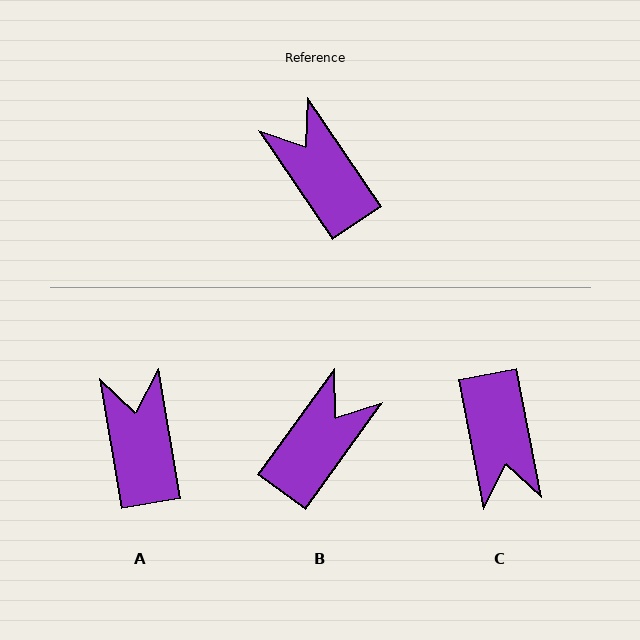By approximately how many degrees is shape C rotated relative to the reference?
Approximately 157 degrees counter-clockwise.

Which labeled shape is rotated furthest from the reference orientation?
C, about 157 degrees away.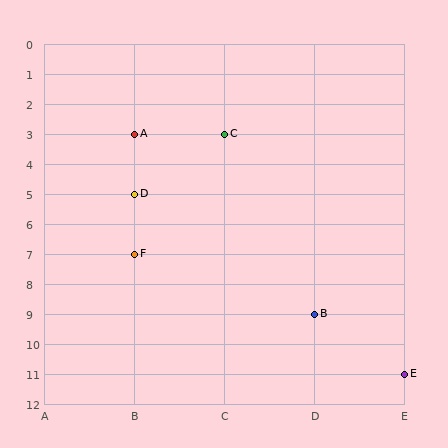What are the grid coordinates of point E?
Point E is at grid coordinates (E, 11).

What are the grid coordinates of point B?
Point B is at grid coordinates (D, 9).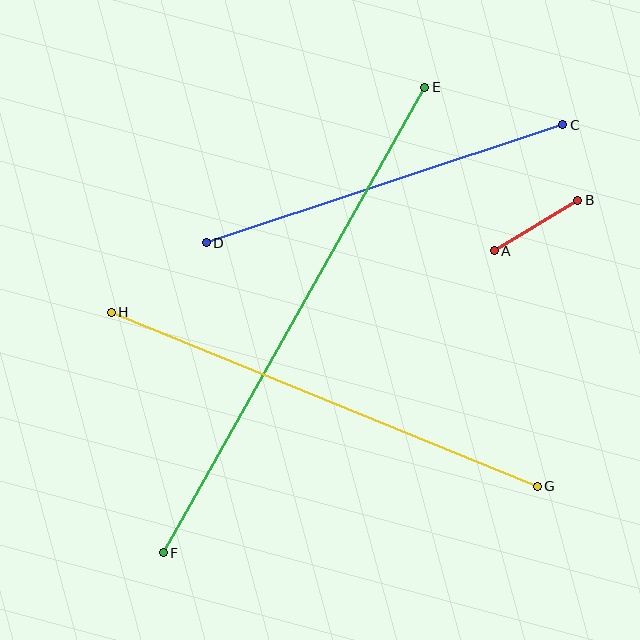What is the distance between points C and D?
The distance is approximately 375 pixels.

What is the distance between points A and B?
The distance is approximately 98 pixels.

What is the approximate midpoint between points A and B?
The midpoint is at approximately (536, 226) pixels.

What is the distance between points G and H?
The distance is approximately 460 pixels.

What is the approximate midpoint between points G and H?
The midpoint is at approximately (324, 399) pixels.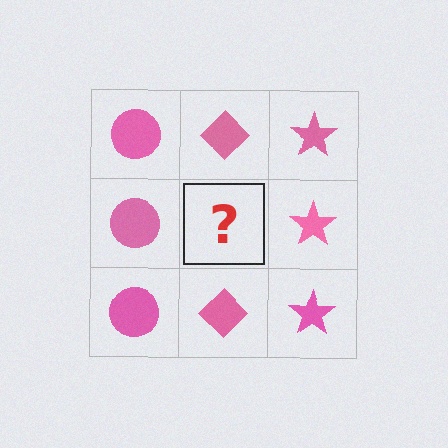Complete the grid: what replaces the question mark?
The question mark should be replaced with a pink diamond.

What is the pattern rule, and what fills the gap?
The rule is that each column has a consistent shape. The gap should be filled with a pink diamond.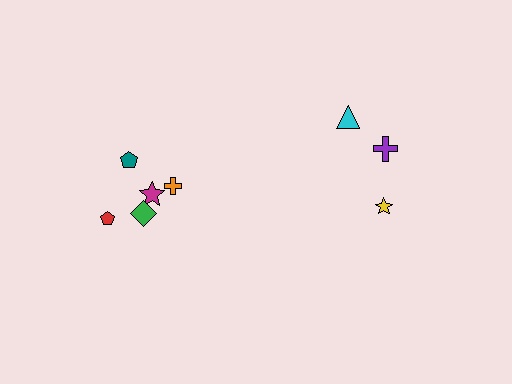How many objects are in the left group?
There are 5 objects.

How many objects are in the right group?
There are 3 objects.